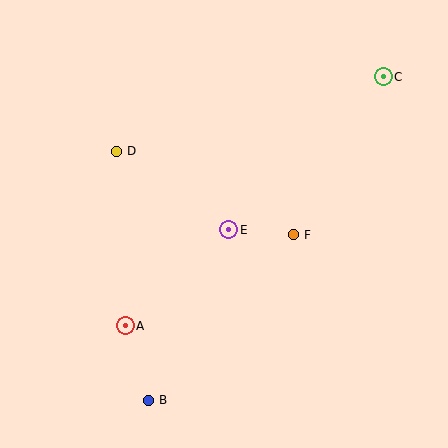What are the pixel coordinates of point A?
Point A is at (125, 326).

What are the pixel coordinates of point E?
Point E is at (229, 230).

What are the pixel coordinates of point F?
Point F is at (293, 235).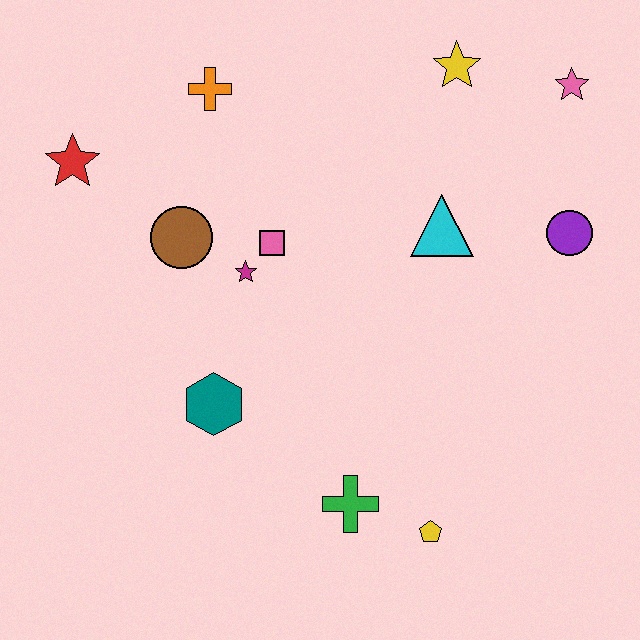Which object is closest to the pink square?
The magenta star is closest to the pink square.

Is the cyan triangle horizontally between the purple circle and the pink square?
Yes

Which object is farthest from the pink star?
The red star is farthest from the pink star.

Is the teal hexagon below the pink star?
Yes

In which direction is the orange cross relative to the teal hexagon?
The orange cross is above the teal hexagon.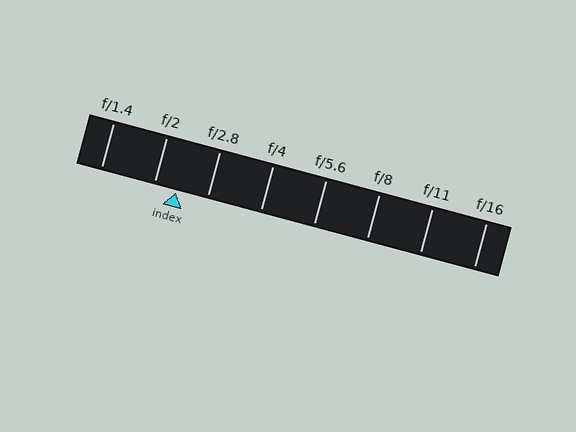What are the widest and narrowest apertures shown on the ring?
The widest aperture shown is f/1.4 and the narrowest is f/16.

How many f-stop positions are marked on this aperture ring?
There are 8 f-stop positions marked.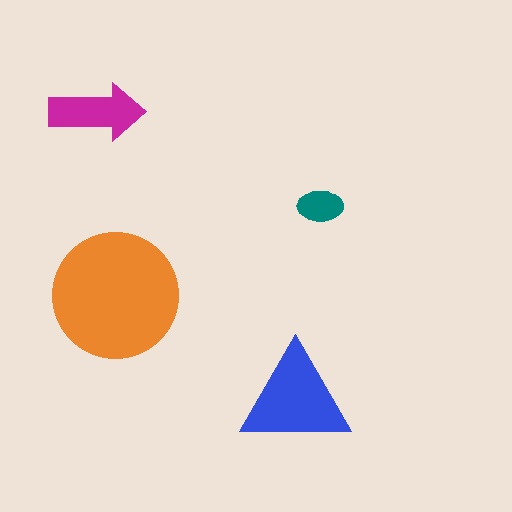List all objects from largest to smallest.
The orange circle, the blue triangle, the magenta arrow, the teal ellipse.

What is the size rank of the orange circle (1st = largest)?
1st.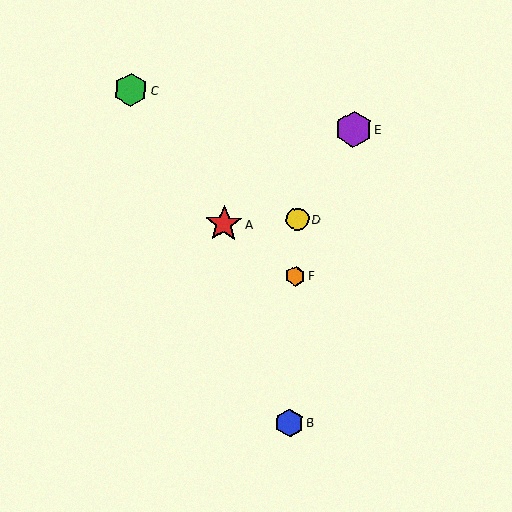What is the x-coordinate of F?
Object F is at x≈295.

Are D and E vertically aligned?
No, D is at x≈298 and E is at x≈353.